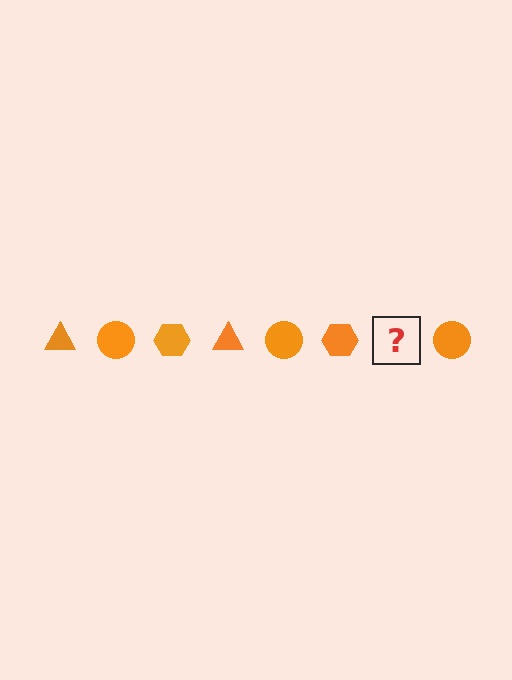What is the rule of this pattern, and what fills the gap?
The rule is that the pattern cycles through triangle, circle, hexagon shapes in orange. The gap should be filled with an orange triangle.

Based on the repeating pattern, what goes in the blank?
The blank should be an orange triangle.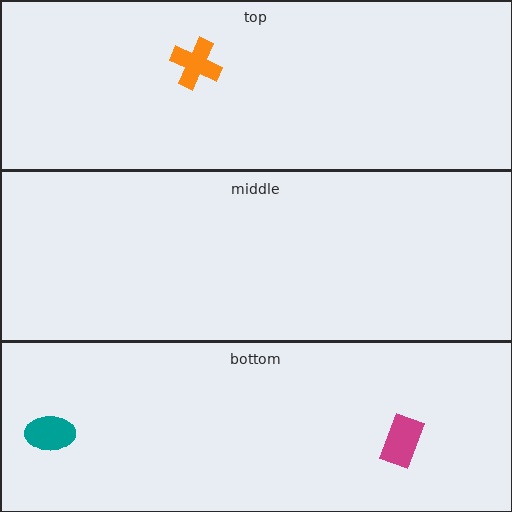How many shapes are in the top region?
1.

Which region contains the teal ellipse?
The bottom region.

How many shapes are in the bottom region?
2.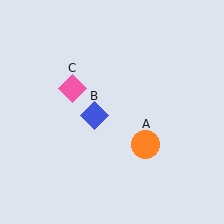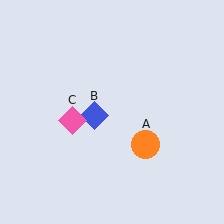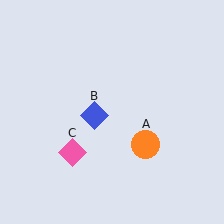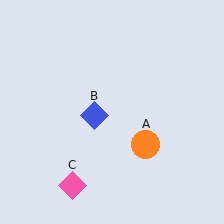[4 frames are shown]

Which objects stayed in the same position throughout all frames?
Orange circle (object A) and blue diamond (object B) remained stationary.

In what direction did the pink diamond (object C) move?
The pink diamond (object C) moved down.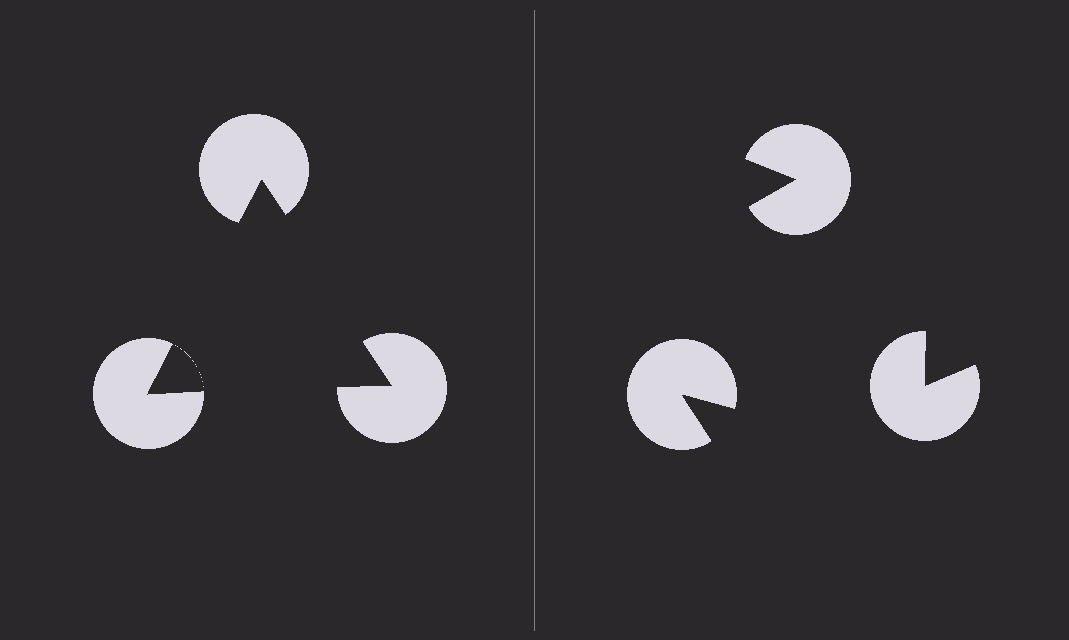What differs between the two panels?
The pac-man discs are positioned identically on both sides; only the wedge orientations differ. On the left they align to a triangle; on the right they are misaligned.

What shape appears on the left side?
An illusory triangle.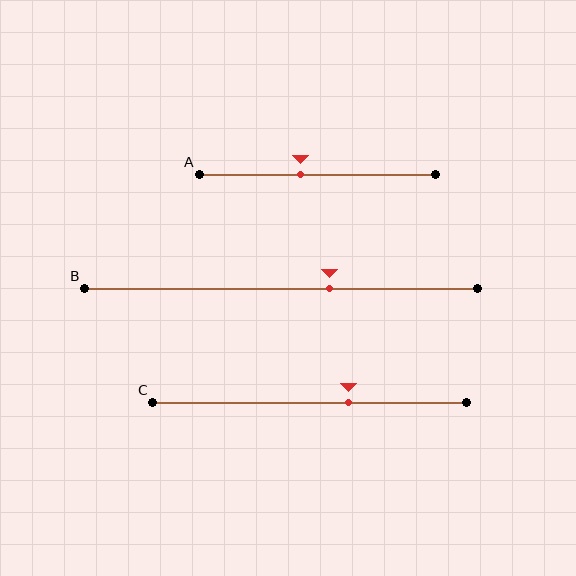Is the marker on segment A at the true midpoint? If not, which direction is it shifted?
No, the marker on segment A is shifted to the left by about 7% of the segment length.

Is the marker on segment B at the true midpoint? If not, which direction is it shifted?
No, the marker on segment B is shifted to the right by about 12% of the segment length.